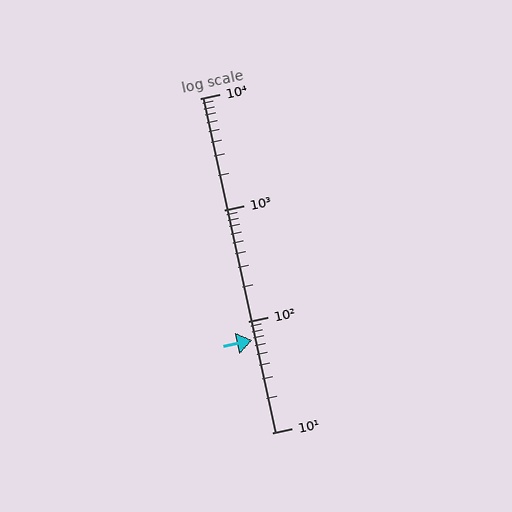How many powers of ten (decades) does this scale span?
The scale spans 3 decades, from 10 to 10000.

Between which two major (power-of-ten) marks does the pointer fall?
The pointer is between 10 and 100.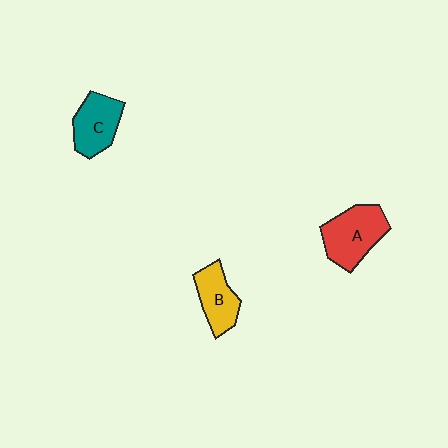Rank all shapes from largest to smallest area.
From largest to smallest: A (red), C (teal), B (yellow).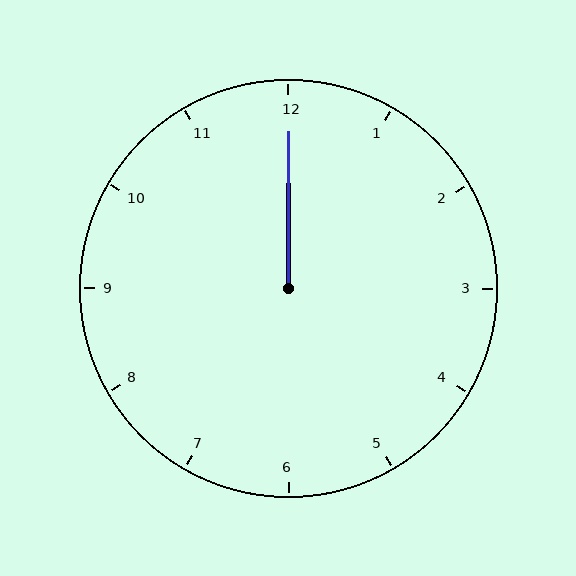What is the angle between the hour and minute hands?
Approximately 0 degrees.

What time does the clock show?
12:00.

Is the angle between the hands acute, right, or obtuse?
It is acute.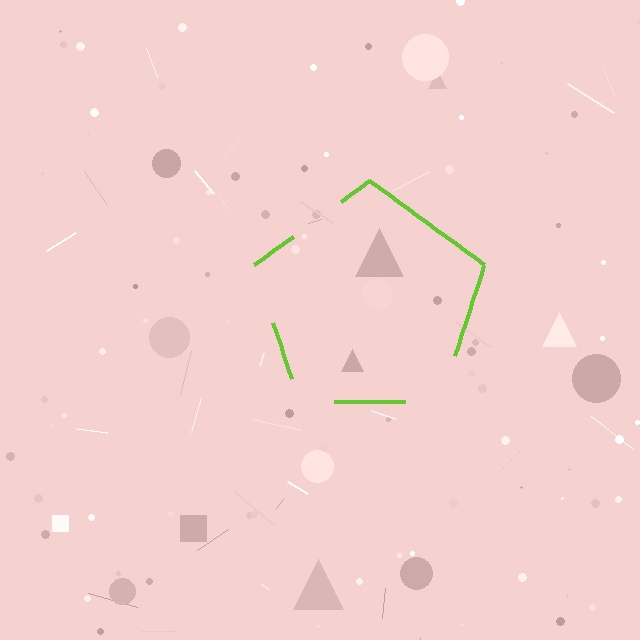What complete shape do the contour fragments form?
The contour fragments form a pentagon.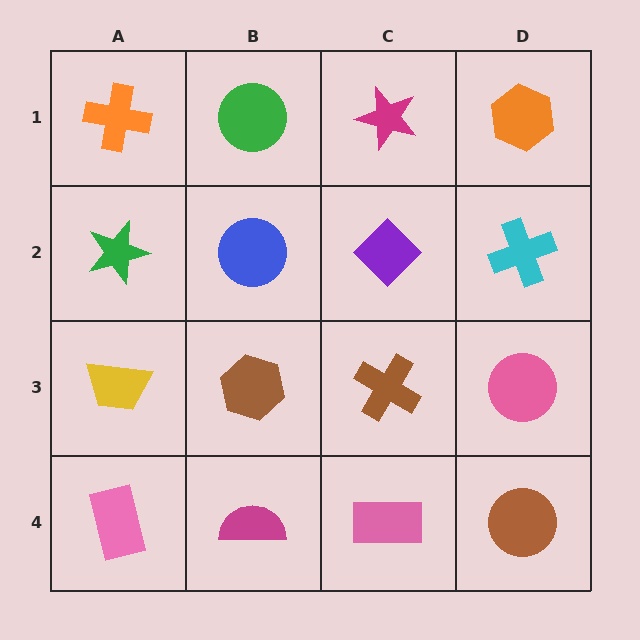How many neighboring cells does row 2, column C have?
4.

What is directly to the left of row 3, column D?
A brown cross.